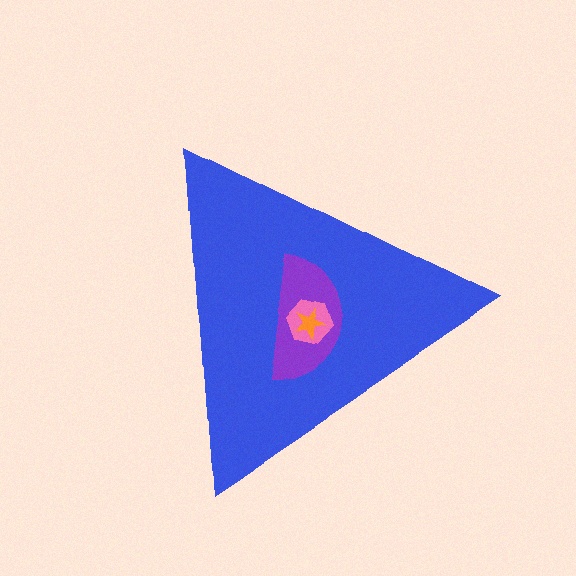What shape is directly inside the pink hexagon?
The orange star.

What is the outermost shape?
The blue triangle.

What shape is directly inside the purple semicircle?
The pink hexagon.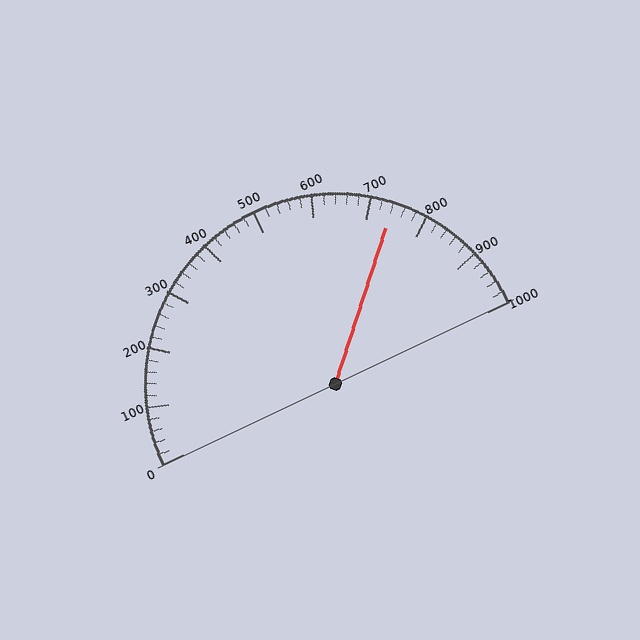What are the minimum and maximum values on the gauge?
The gauge ranges from 0 to 1000.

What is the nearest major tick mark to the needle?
The nearest major tick mark is 700.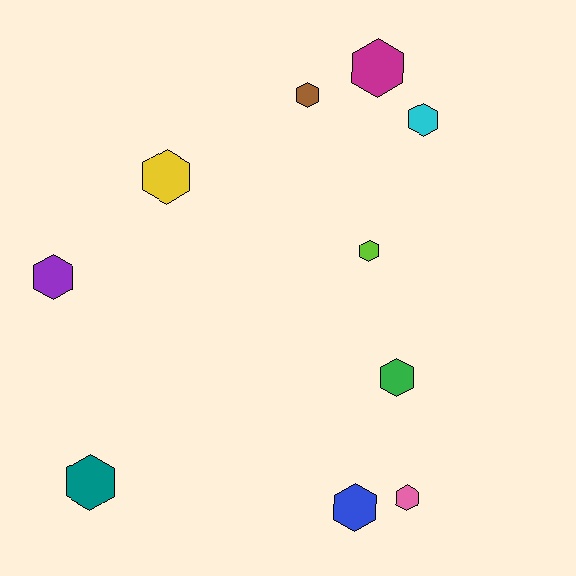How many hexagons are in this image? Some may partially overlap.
There are 10 hexagons.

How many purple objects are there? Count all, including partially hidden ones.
There is 1 purple object.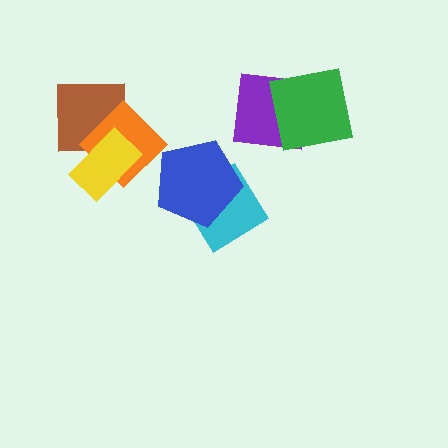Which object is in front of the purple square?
The green square is in front of the purple square.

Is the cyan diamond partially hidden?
Yes, it is partially covered by another shape.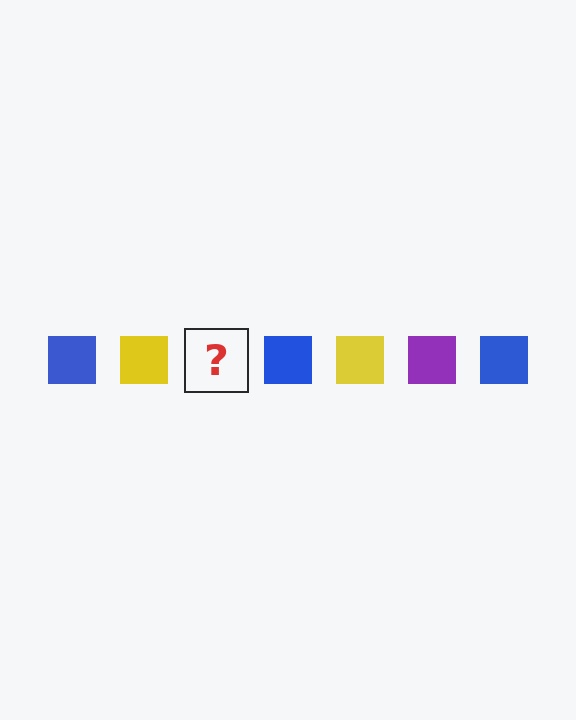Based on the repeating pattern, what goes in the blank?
The blank should be a purple square.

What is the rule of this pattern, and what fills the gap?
The rule is that the pattern cycles through blue, yellow, purple squares. The gap should be filled with a purple square.